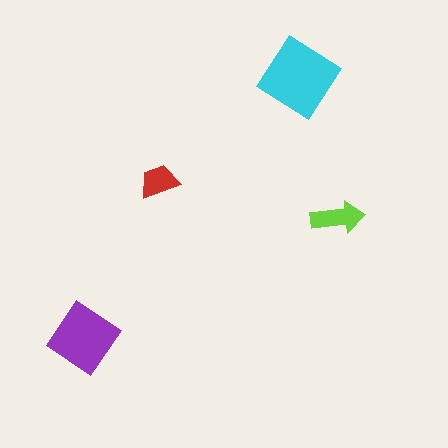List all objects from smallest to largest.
The red trapezoid, the lime arrow, the purple diamond, the cyan diamond.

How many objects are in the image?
There are 4 objects in the image.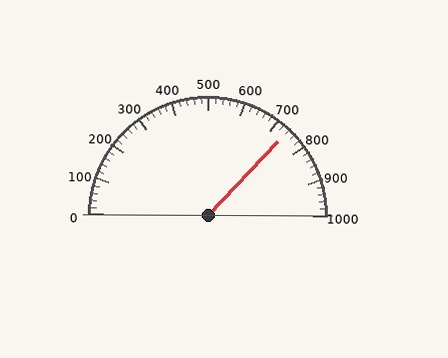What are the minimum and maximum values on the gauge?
The gauge ranges from 0 to 1000.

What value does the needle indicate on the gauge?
The needle indicates approximately 740.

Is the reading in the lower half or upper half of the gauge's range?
The reading is in the upper half of the range (0 to 1000).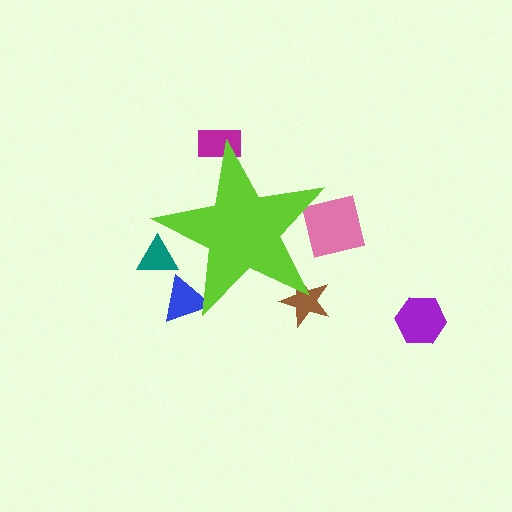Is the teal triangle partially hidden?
Yes, the teal triangle is partially hidden behind the lime star.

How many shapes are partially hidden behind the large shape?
5 shapes are partially hidden.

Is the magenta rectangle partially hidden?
Yes, the magenta rectangle is partially hidden behind the lime star.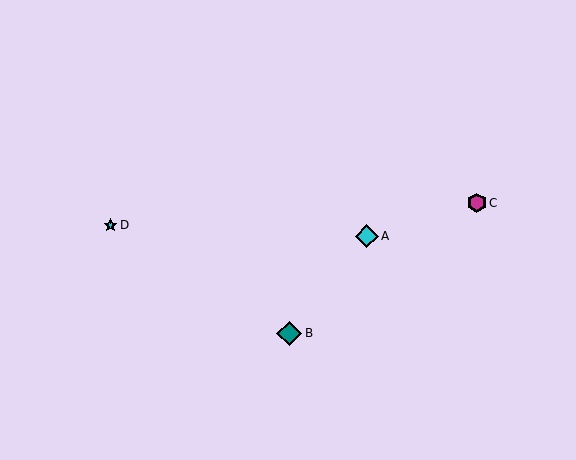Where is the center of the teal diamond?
The center of the teal diamond is at (289, 333).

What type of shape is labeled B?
Shape B is a teal diamond.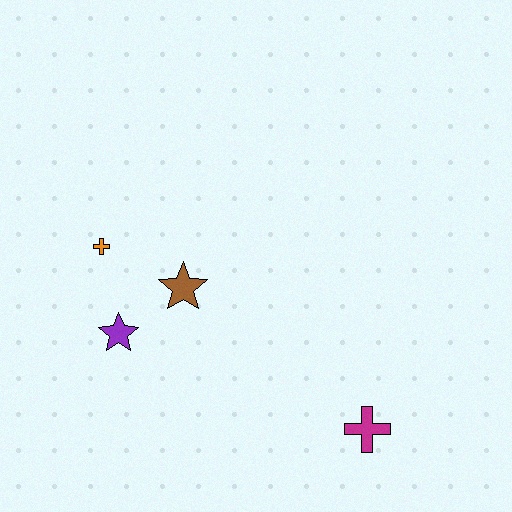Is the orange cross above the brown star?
Yes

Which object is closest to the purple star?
The brown star is closest to the purple star.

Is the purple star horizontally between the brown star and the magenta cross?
No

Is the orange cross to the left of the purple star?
Yes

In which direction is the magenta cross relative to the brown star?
The magenta cross is to the right of the brown star.